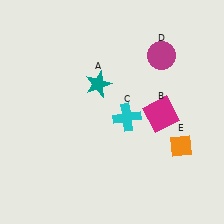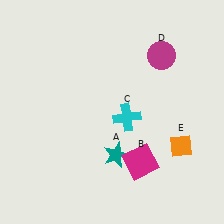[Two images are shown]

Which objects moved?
The objects that moved are: the teal star (A), the magenta square (B).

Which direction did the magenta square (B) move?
The magenta square (B) moved down.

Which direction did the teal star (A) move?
The teal star (A) moved down.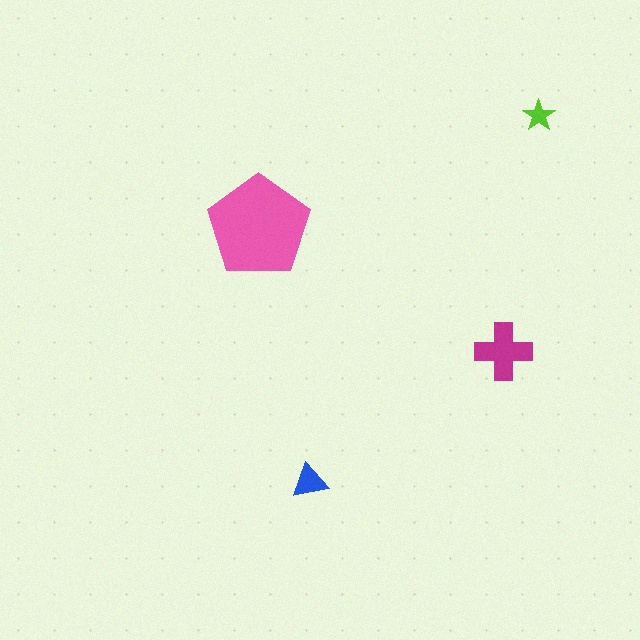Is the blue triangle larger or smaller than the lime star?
Larger.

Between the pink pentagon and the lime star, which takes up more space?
The pink pentagon.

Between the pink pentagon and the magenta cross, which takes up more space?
The pink pentagon.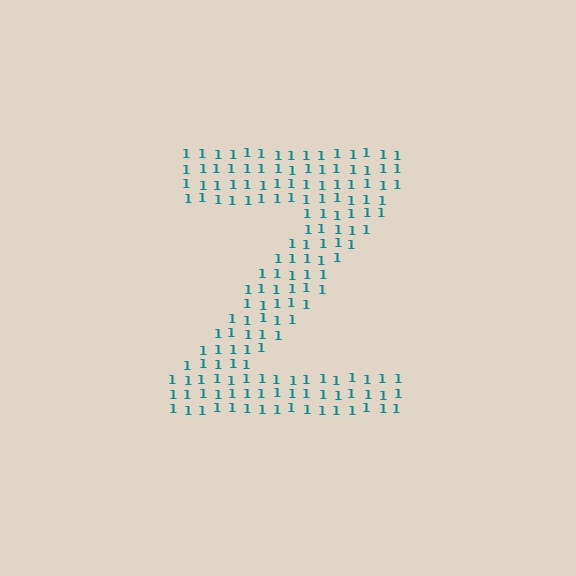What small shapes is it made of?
It is made of small digit 1's.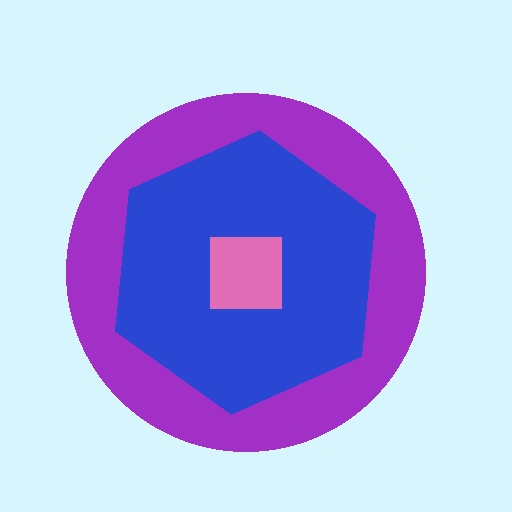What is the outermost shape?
The purple circle.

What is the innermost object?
The pink square.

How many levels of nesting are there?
3.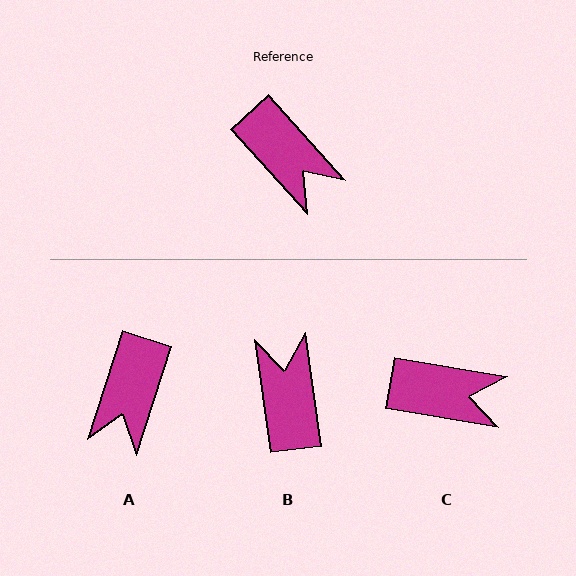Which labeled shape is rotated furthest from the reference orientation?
B, about 146 degrees away.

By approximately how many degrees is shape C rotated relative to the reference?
Approximately 39 degrees counter-clockwise.